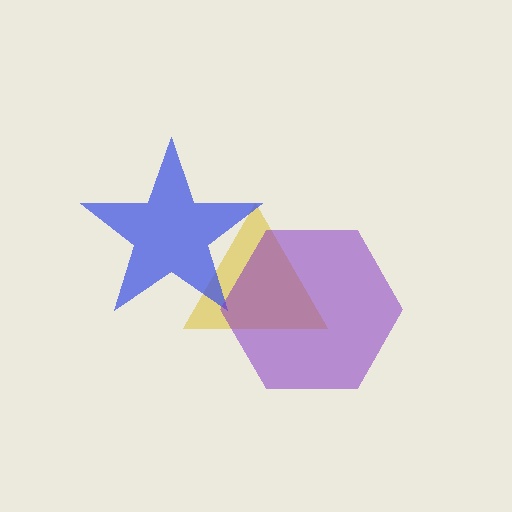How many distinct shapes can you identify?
There are 3 distinct shapes: a yellow triangle, a blue star, a purple hexagon.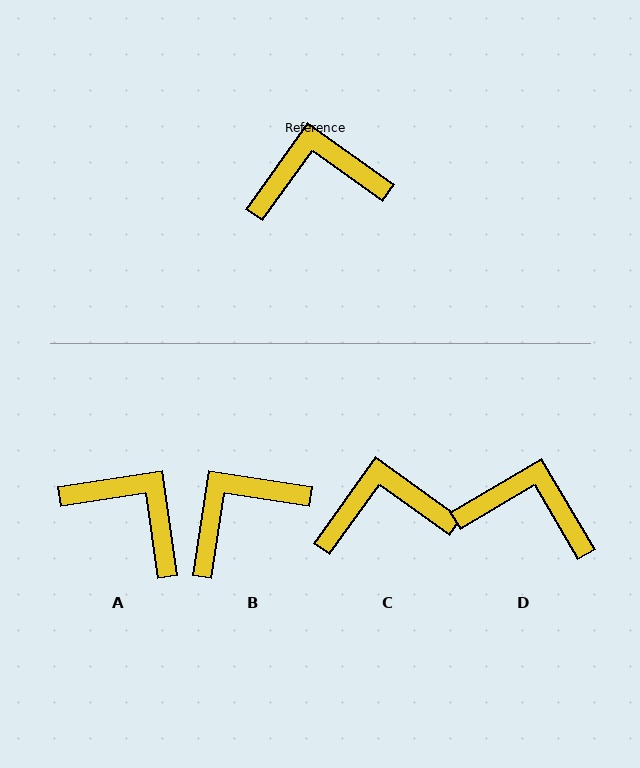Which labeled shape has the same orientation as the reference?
C.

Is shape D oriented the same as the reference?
No, it is off by about 24 degrees.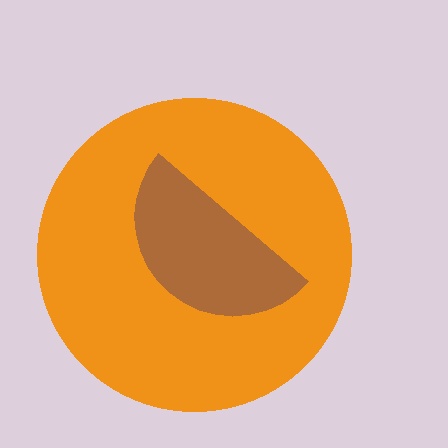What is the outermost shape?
The orange circle.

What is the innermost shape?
The brown semicircle.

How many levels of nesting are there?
2.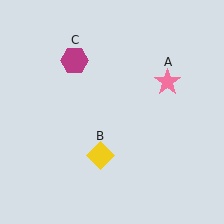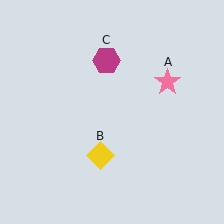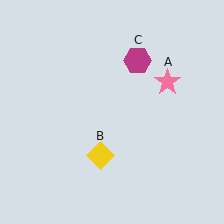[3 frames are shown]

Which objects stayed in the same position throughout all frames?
Pink star (object A) and yellow diamond (object B) remained stationary.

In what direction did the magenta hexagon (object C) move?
The magenta hexagon (object C) moved right.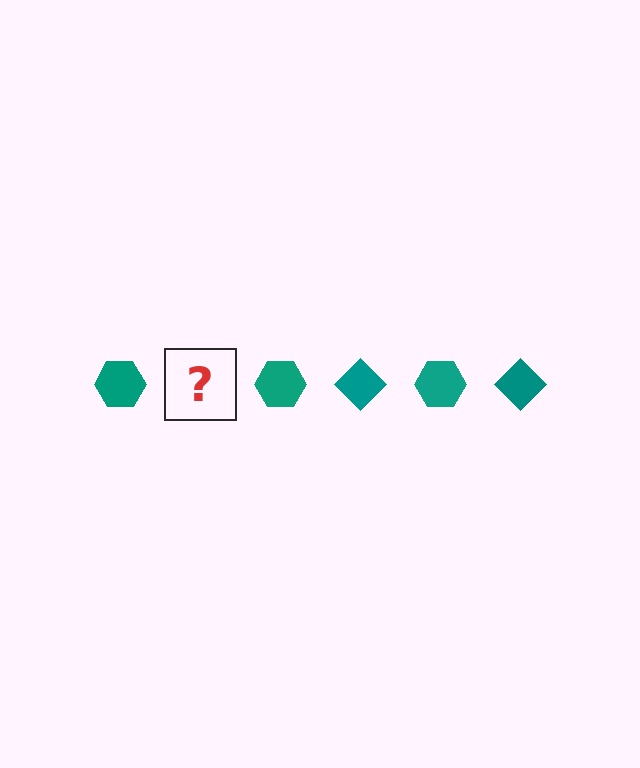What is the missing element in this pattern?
The missing element is a teal diamond.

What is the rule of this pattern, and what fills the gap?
The rule is that the pattern cycles through hexagon, diamond shapes in teal. The gap should be filled with a teal diamond.